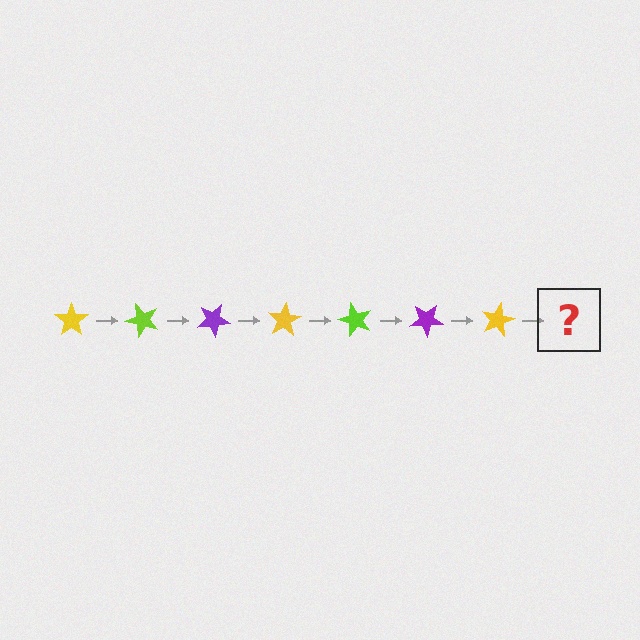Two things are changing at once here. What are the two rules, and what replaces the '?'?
The two rules are that it rotates 50 degrees each step and the color cycles through yellow, lime, and purple. The '?' should be a lime star, rotated 350 degrees from the start.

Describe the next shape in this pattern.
It should be a lime star, rotated 350 degrees from the start.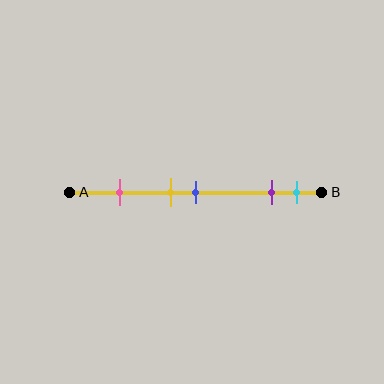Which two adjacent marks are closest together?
The yellow and blue marks are the closest adjacent pair.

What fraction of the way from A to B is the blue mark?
The blue mark is approximately 50% (0.5) of the way from A to B.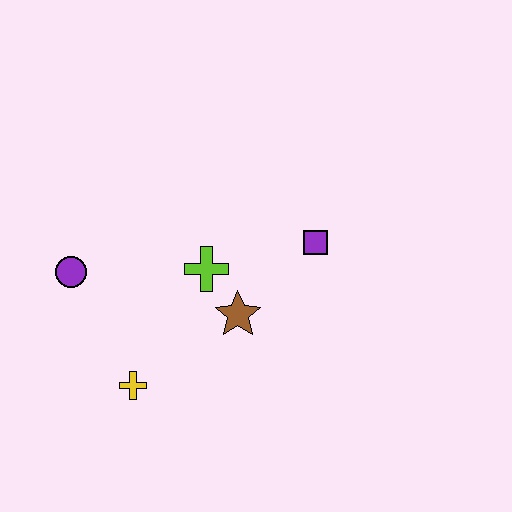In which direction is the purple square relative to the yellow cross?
The purple square is to the right of the yellow cross.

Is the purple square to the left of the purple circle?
No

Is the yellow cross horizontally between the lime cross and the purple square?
No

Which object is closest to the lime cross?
The brown star is closest to the lime cross.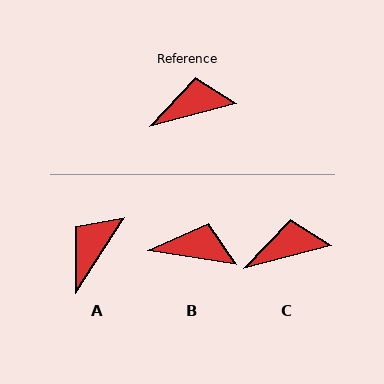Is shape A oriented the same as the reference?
No, it is off by about 43 degrees.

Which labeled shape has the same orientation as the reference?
C.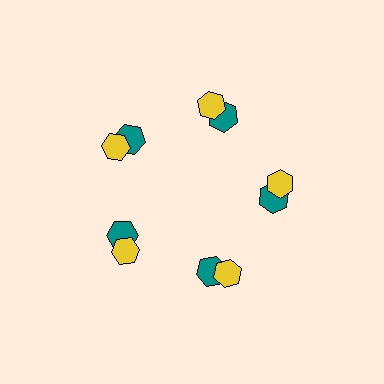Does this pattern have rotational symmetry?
Yes, this pattern has 5-fold rotational symmetry. It looks the same after rotating 72 degrees around the center.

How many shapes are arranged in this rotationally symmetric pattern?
There are 10 shapes, arranged in 5 groups of 2.